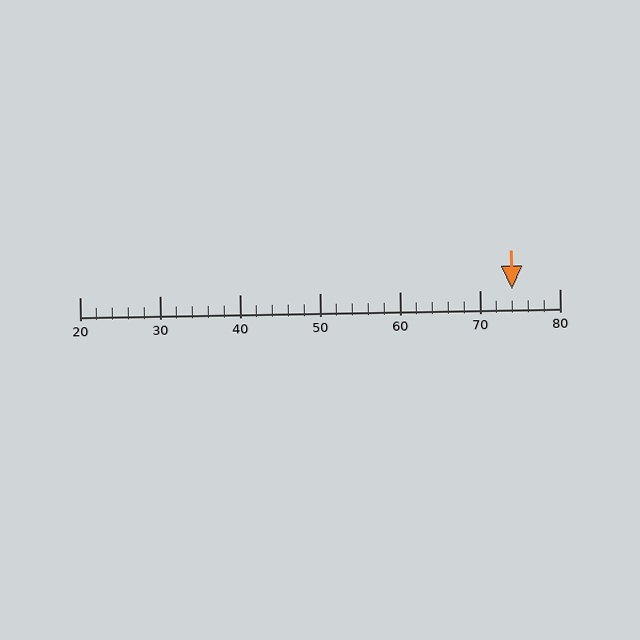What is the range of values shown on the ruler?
The ruler shows values from 20 to 80.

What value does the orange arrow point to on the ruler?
The orange arrow points to approximately 74.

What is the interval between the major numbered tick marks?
The major tick marks are spaced 10 units apart.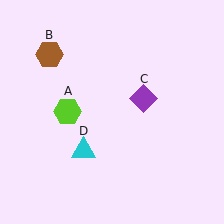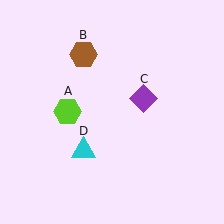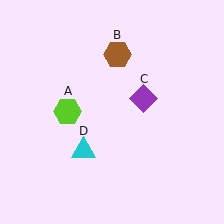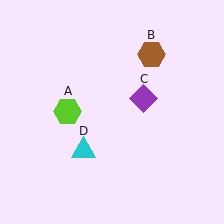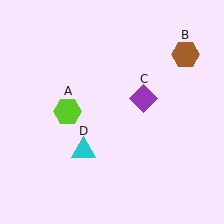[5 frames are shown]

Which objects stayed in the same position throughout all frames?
Lime hexagon (object A) and purple diamond (object C) and cyan triangle (object D) remained stationary.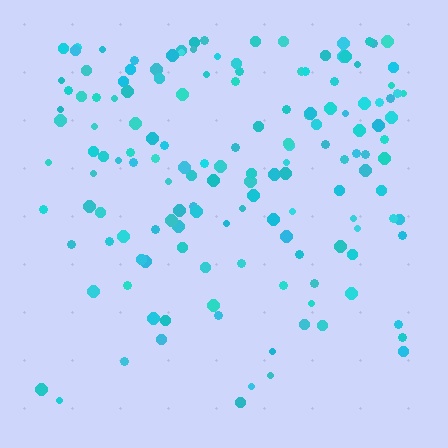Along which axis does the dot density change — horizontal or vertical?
Vertical.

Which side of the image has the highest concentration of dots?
The top.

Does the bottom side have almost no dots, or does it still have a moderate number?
Still a moderate number, just noticeably fewer than the top.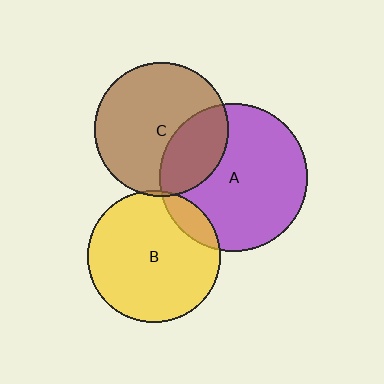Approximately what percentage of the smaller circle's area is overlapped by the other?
Approximately 5%.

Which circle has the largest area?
Circle A (purple).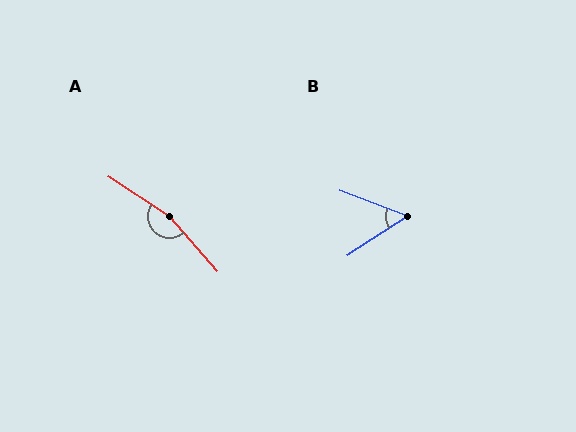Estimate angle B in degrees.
Approximately 54 degrees.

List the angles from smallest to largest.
B (54°), A (164°).